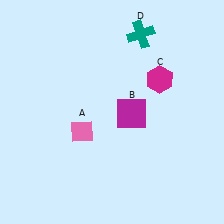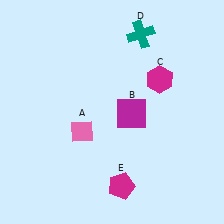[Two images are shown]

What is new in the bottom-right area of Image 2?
A magenta pentagon (E) was added in the bottom-right area of Image 2.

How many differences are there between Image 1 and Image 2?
There is 1 difference between the two images.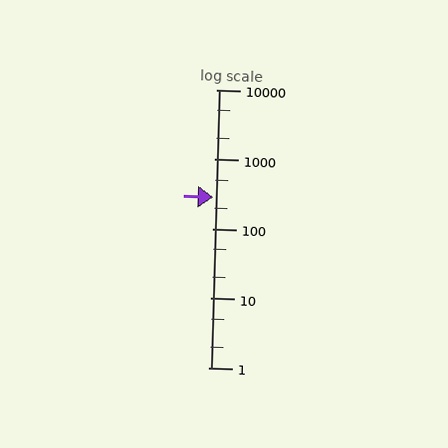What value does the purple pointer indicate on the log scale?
The pointer indicates approximately 280.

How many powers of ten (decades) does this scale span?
The scale spans 4 decades, from 1 to 10000.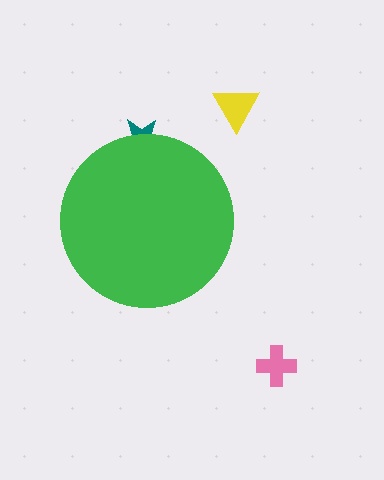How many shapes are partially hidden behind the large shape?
1 shape is partially hidden.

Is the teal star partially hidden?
Yes, the teal star is partially hidden behind the green circle.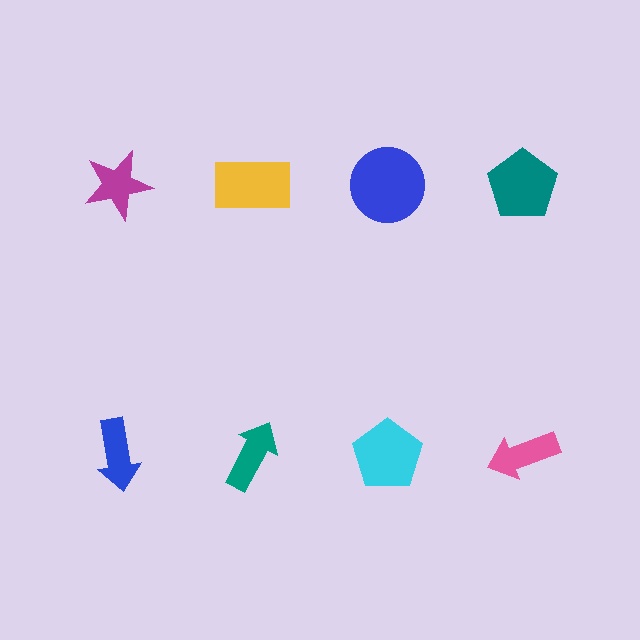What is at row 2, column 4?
A pink arrow.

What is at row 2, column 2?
A teal arrow.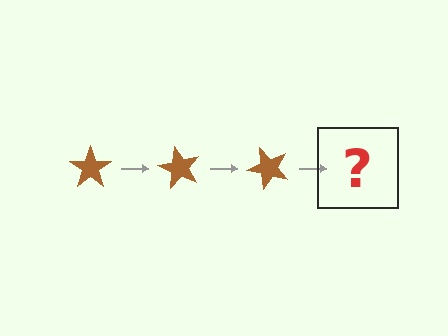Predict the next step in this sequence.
The next step is a brown star rotated 180 degrees.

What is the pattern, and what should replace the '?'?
The pattern is that the star rotates 60 degrees each step. The '?' should be a brown star rotated 180 degrees.